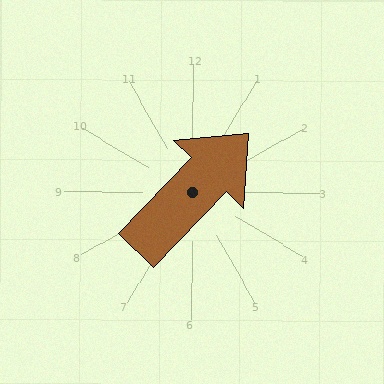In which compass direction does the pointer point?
Northeast.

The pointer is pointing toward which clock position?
Roughly 1 o'clock.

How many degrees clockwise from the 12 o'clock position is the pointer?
Approximately 44 degrees.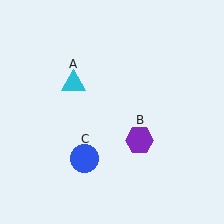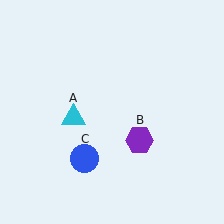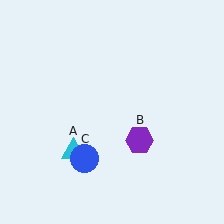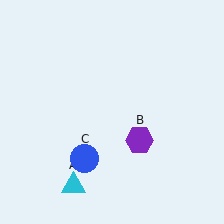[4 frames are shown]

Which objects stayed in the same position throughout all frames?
Purple hexagon (object B) and blue circle (object C) remained stationary.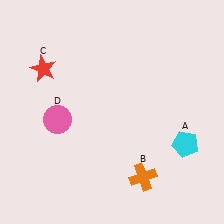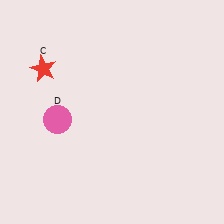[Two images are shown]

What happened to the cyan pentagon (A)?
The cyan pentagon (A) was removed in Image 2. It was in the bottom-right area of Image 1.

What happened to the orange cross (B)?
The orange cross (B) was removed in Image 2. It was in the bottom-right area of Image 1.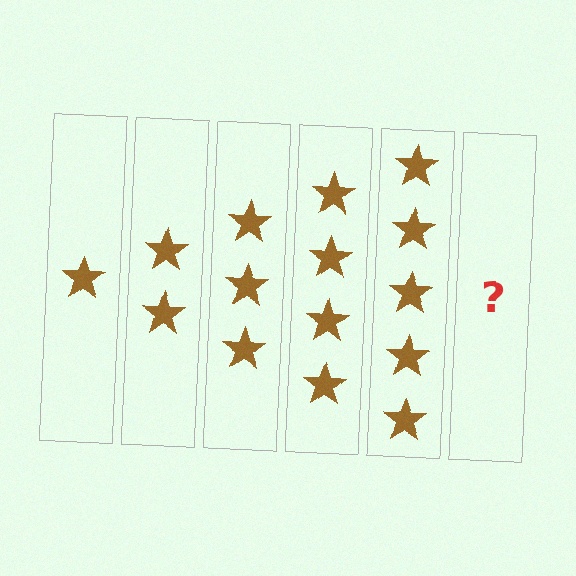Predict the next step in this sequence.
The next step is 6 stars.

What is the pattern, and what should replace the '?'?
The pattern is that each step adds one more star. The '?' should be 6 stars.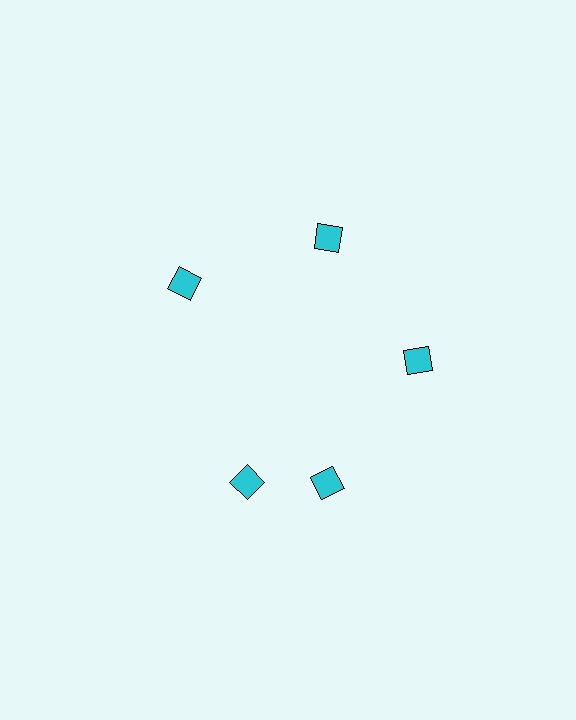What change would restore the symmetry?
The symmetry would be restored by rotating it back into even spacing with its neighbors so that all 5 diamonds sit at equal angles and equal distance from the center.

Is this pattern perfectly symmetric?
No. The 5 cyan diamonds are arranged in a ring, but one element near the 8 o'clock position is rotated out of alignment along the ring, breaking the 5-fold rotational symmetry.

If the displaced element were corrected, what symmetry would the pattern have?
It would have 5-fold rotational symmetry — the pattern would map onto itself every 72 degrees.